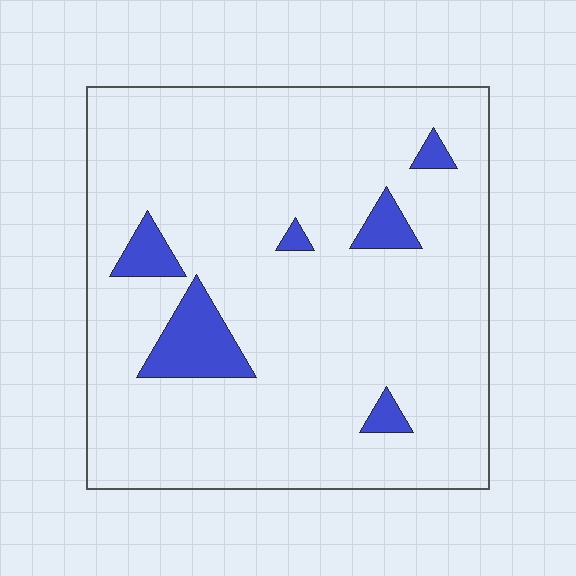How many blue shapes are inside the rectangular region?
6.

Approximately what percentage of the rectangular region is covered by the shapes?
Approximately 10%.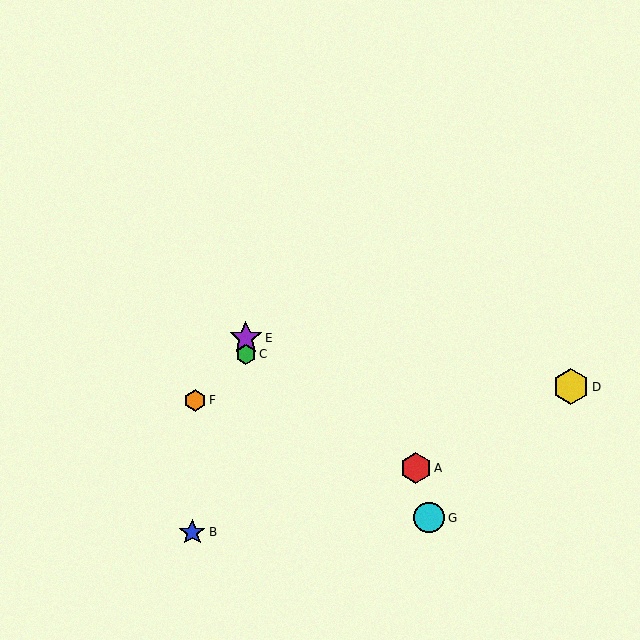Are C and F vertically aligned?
No, C is at x≈246 and F is at x≈195.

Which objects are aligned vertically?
Objects C, E are aligned vertically.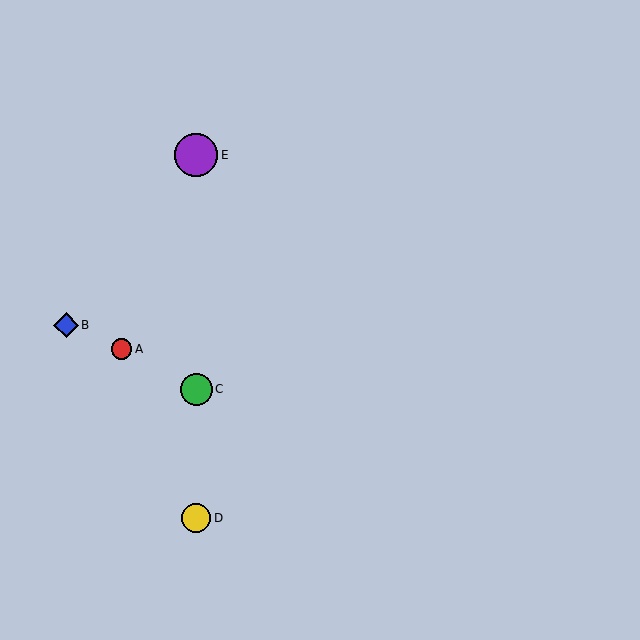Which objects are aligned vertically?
Objects C, D, E are aligned vertically.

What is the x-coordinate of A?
Object A is at x≈121.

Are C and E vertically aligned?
Yes, both are at x≈196.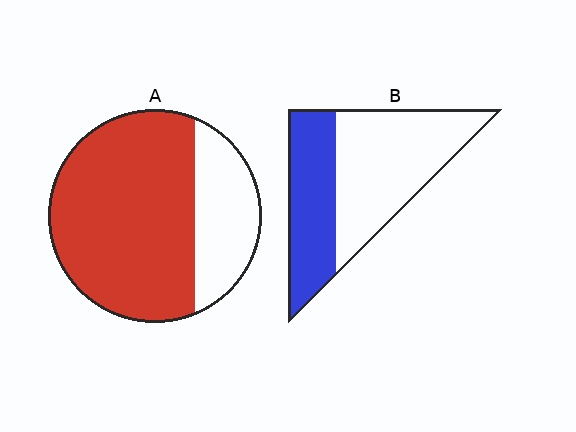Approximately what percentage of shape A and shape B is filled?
A is approximately 75% and B is approximately 40%.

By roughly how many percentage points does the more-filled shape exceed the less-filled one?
By roughly 35 percentage points (A over B).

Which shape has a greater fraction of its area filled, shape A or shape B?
Shape A.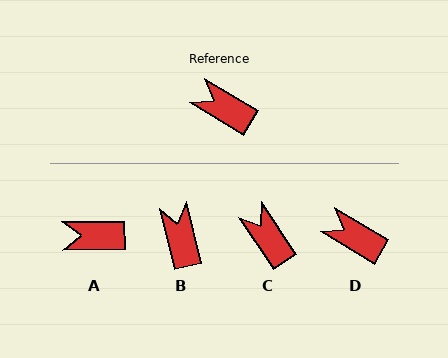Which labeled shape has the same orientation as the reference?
D.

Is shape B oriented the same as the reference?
No, it is off by about 46 degrees.